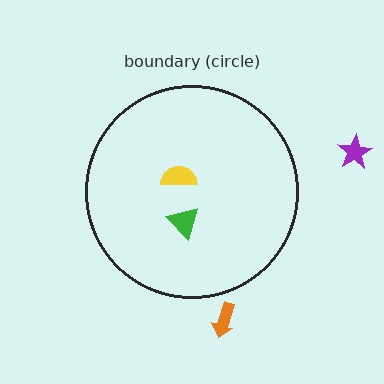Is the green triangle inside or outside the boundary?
Inside.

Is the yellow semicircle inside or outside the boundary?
Inside.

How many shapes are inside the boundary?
2 inside, 2 outside.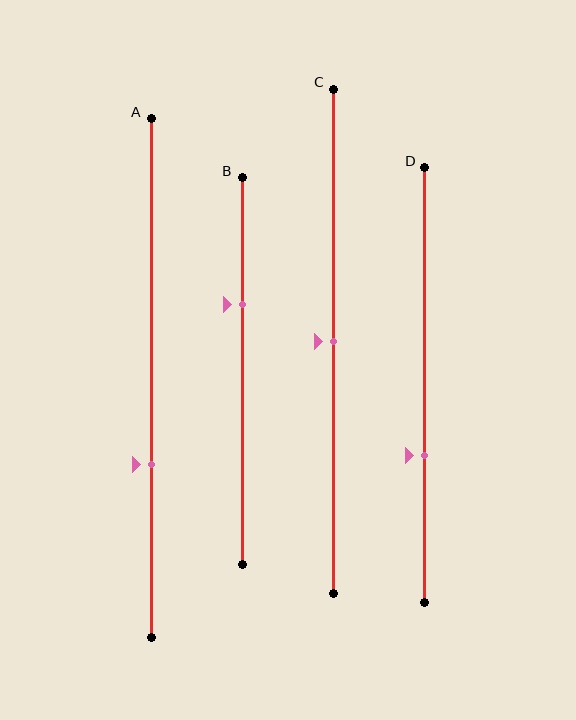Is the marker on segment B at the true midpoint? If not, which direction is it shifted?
No, the marker on segment B is shifted upward by about 17% of the segment length.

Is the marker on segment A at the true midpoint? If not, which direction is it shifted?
No, the marker on segment A is shifted downward by about 17% of the segment length.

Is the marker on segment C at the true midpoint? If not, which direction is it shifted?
Yes, the marker on segment C is at the true midpoint.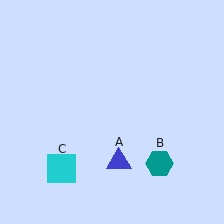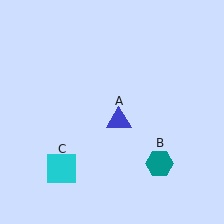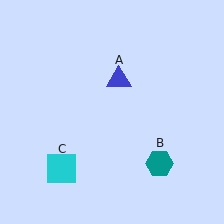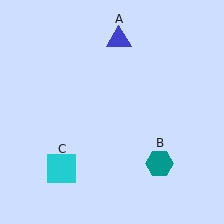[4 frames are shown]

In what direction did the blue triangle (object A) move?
The blue triangle (object A) moved up.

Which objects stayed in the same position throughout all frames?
Teal hexagon (object B) and cyan square (object C) remained stationary.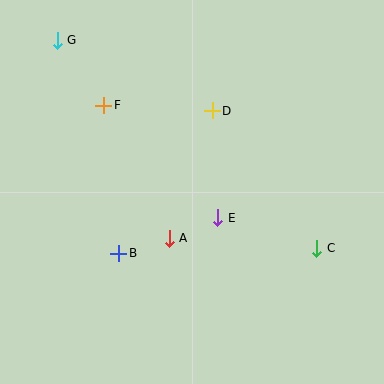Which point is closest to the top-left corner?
Point G is closest to the top-left corner.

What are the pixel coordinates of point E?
Point E is at (218, 218).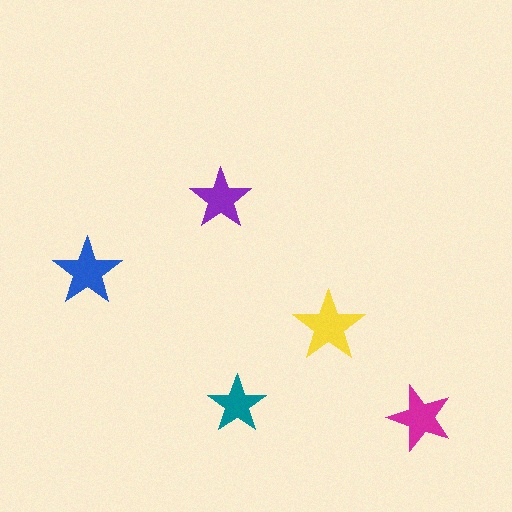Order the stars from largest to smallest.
the yellow one, the blue one, the magenta one, the purple one, the teal one.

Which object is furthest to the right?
The magenta star is rightmost.